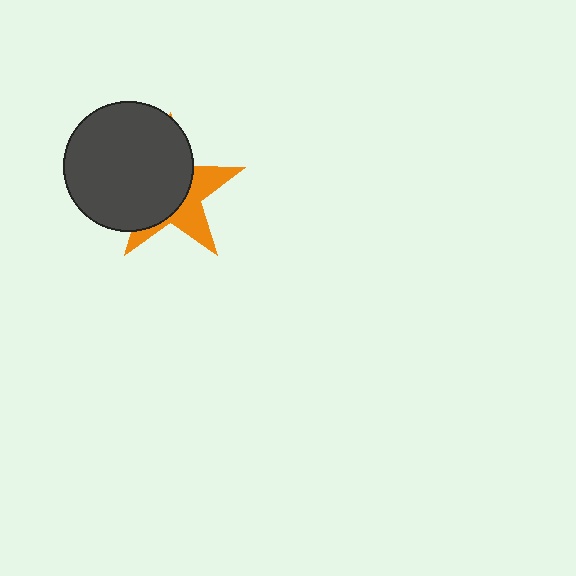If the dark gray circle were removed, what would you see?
You would see the complete orange star.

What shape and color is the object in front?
The object in front is a dark gray circle.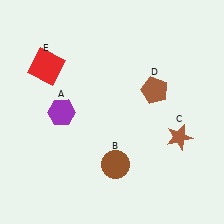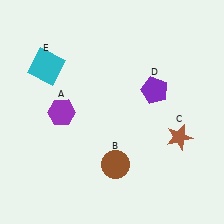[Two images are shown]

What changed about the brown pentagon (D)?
In Image 1, D is brown. In Image 2, it changed to purple.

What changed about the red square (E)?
In Image 1, E is red. In Image 2, it changed to cyan.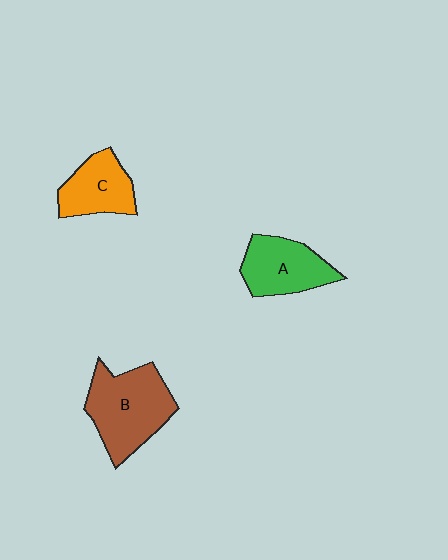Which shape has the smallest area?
Shape C (orange).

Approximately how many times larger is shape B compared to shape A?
Approximately 1.4 times.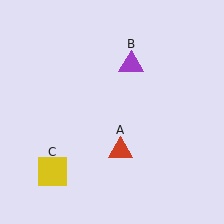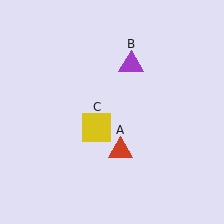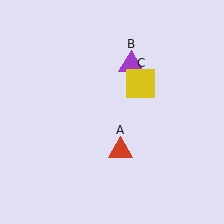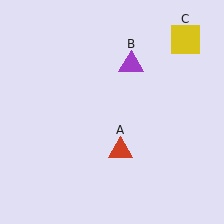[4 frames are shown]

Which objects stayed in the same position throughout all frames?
Red triangle (object A) and purple triangle (object B) remained stationary.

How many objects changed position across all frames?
1 object changed position: yellow square (object C).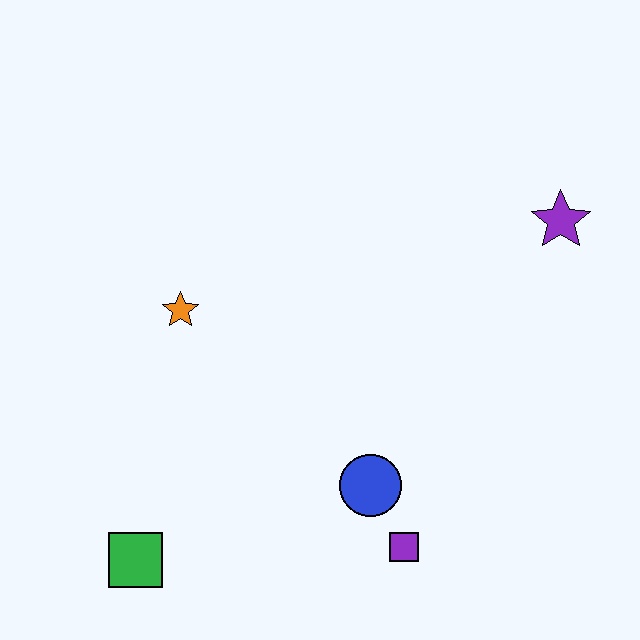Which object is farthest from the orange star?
The purple star is farthest from the orange star.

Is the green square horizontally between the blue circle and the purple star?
No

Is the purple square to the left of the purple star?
Yes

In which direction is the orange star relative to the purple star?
The orange star is to the left of the purple star.